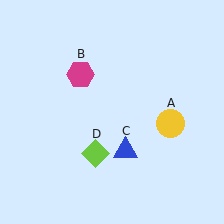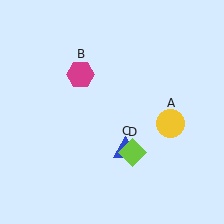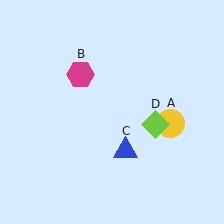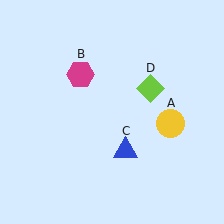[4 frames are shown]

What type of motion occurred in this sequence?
The lime diamond (object D) rotated counterclockwise around the center of the scene.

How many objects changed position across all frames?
1 object changed position: lime diamond (object D).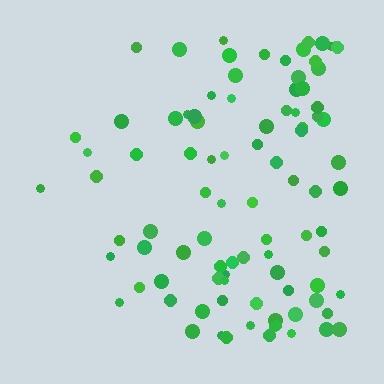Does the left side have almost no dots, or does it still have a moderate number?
Still a moderate number, just noticeably fewer than the right.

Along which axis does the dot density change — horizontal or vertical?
Horizontal.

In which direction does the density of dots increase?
From left to right, with the right side densest.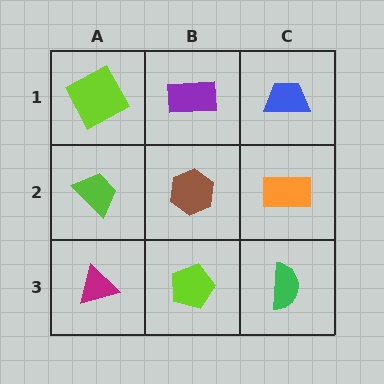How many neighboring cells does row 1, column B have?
3.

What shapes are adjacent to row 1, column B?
A brown hexagon (row 2, column B), a lime square (row 1, column A), a blue trapezoid (row 1, column C).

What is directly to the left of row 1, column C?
A purple rectangle.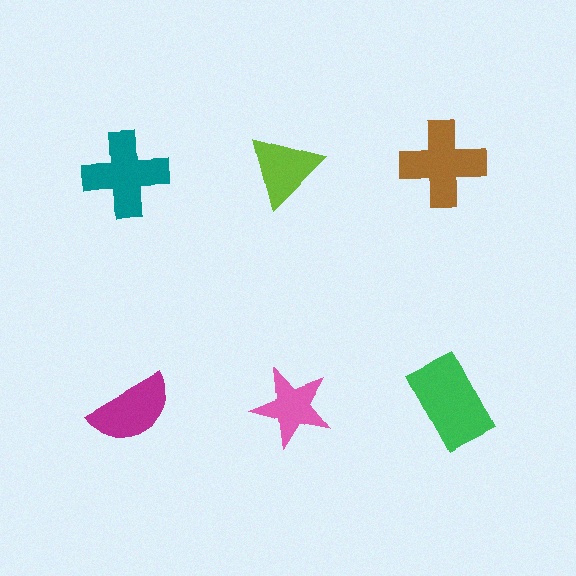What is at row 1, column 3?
A brown cross.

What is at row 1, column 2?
A lime triangle.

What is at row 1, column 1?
A teal cross.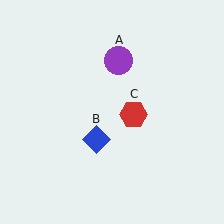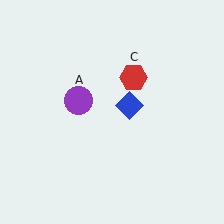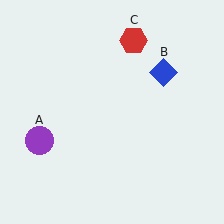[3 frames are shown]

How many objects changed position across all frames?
3 objects changed position: purple circle (object A), blue diamond (object B), red hexagon (object C).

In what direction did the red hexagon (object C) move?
The red hexagon (object C) moved up.